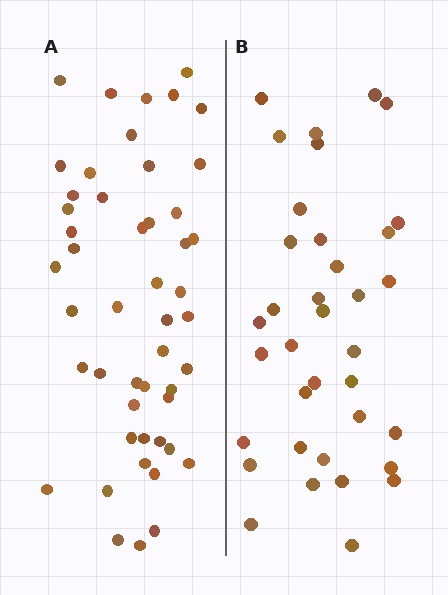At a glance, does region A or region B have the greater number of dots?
Region A (the left region) has more dots.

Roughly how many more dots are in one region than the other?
Region A has approximately 15 more dots than region B.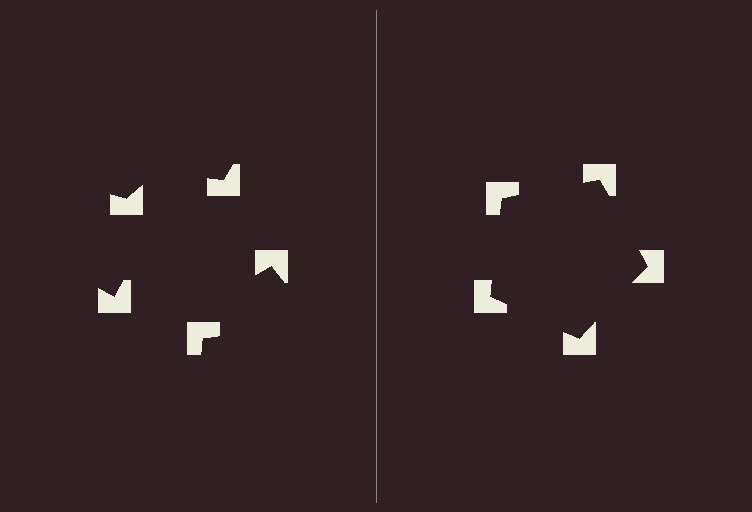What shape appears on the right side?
An illusory pentagon.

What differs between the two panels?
The notched squares are positioned identically on both sides; only the wedge orientations differ. On the right they align to a pentagon; on the left they are misaligned.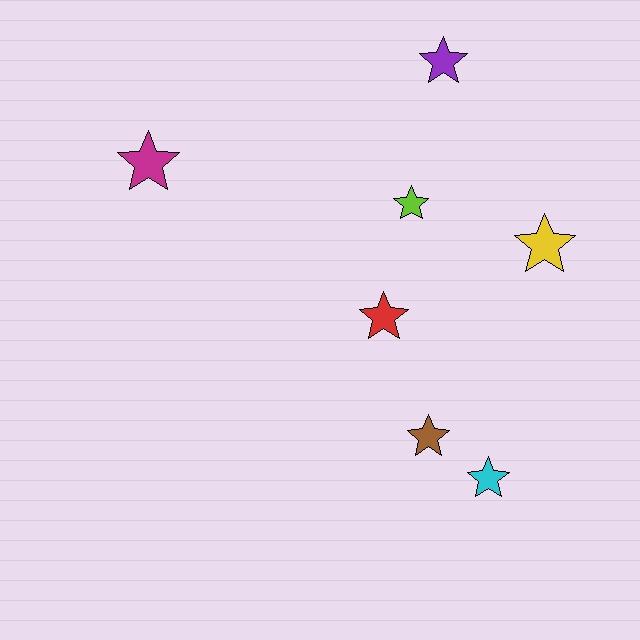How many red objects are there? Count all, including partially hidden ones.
There is 1 red object.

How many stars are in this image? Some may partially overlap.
There are 7 stars.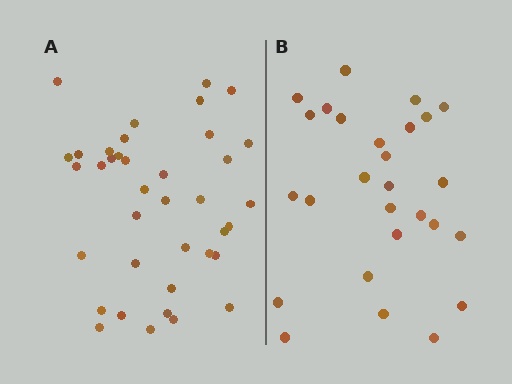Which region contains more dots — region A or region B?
Region A (the left region) has more dots.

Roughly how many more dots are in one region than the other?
Region A has roughly 12 or so more dots than region B.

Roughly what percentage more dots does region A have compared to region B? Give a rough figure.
About 40% more.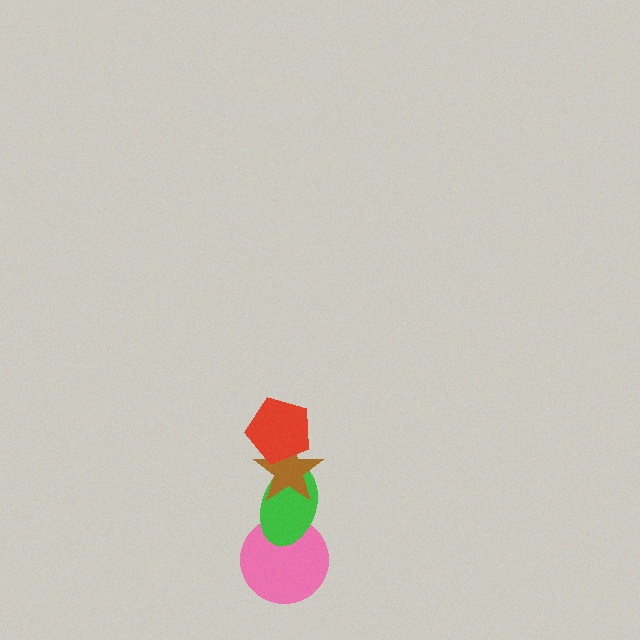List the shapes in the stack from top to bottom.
From top to bottom: the red pentagon, the brown star, the green ellipse, the pink circle.